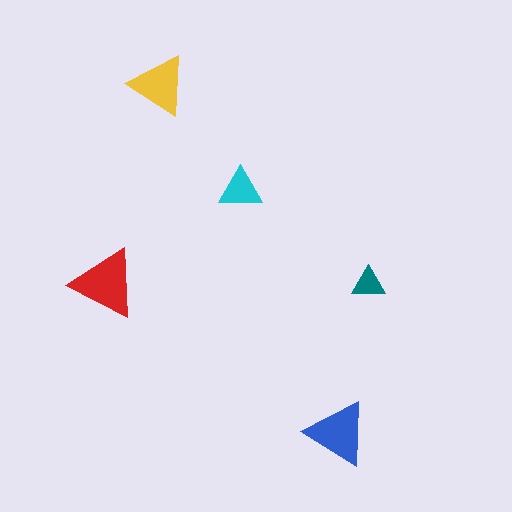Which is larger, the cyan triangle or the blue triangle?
The blue one.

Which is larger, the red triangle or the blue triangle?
The red one.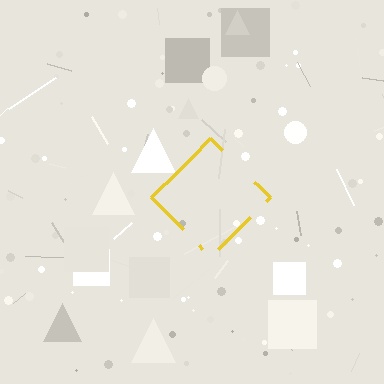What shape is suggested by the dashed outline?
The dashed outline suggests a diamond.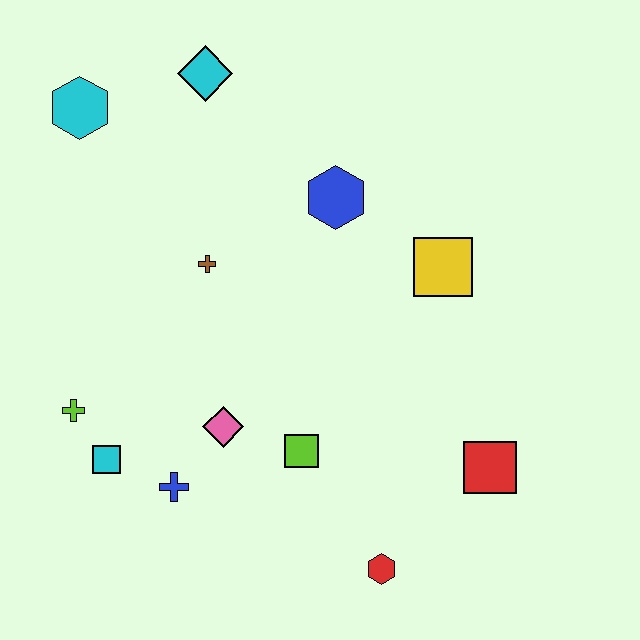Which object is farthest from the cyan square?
The cyan diamond is farthest from the cyan square.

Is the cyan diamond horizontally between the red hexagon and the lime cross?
Yes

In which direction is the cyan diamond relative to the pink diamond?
The cyan diamond is above the pink diamond.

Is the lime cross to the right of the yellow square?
No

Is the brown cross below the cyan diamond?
Yes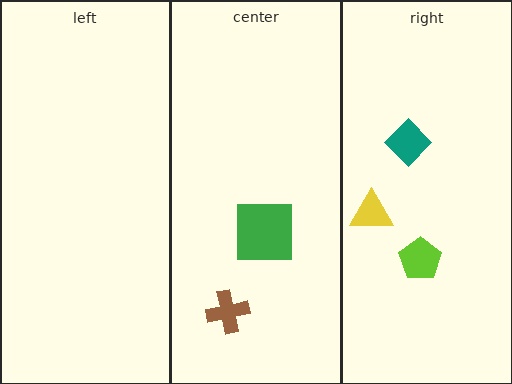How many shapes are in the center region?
2.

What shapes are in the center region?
The brown cross, the green square.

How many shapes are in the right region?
3.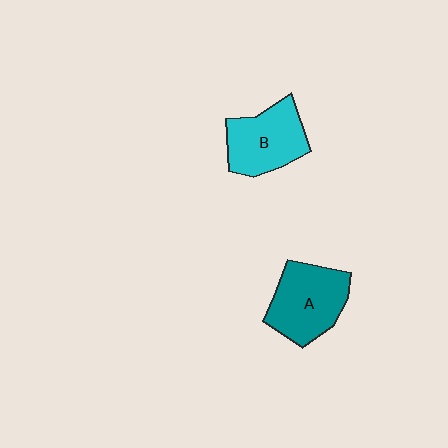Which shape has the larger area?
Shape A (teal).